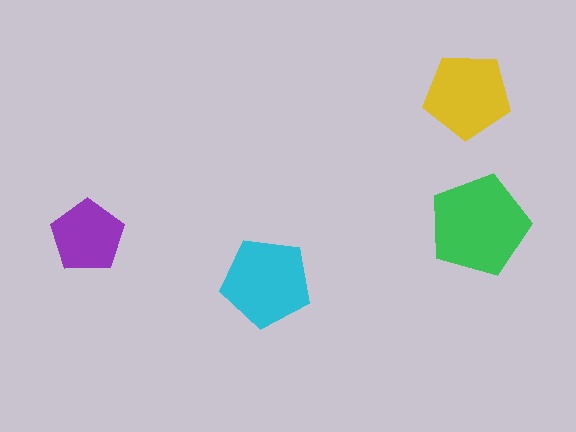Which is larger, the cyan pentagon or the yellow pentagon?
The cyan one.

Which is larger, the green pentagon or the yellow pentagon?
The green one.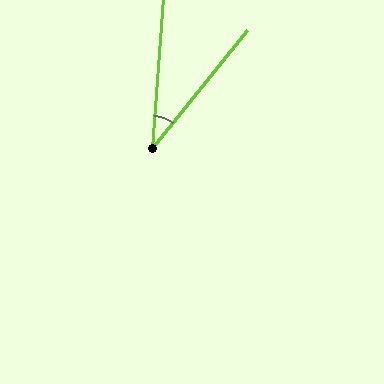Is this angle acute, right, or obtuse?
It is acute.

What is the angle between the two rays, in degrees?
Approximately 35 degrees.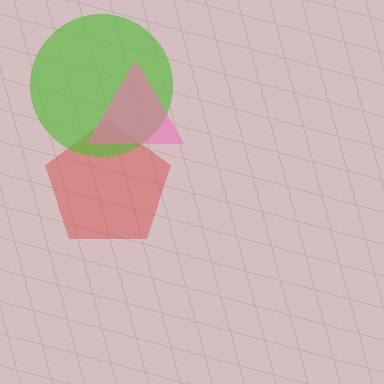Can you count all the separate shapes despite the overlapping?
Yes, there are 3 separate shapes.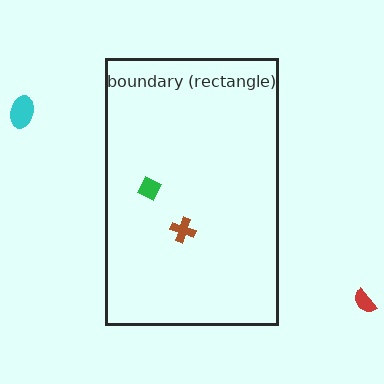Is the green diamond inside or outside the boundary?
Inside.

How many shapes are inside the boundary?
2 inside, 2 outside.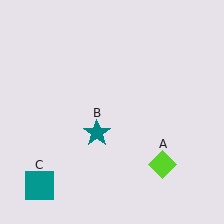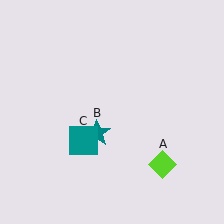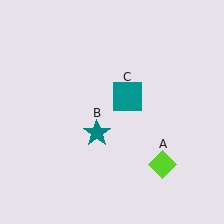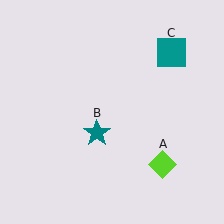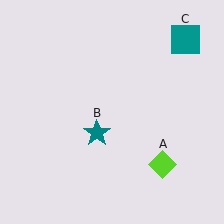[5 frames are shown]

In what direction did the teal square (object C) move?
The teal square (object C) moved up and to the right.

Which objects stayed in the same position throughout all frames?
Lime diamond (object A) and teal star (object B) remained stationary.